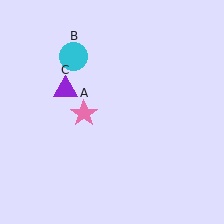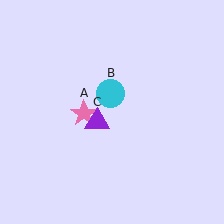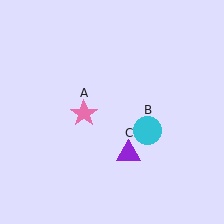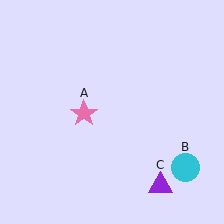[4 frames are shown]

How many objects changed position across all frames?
2 objects changed position: cyan circle (object B), purple triangle (object C).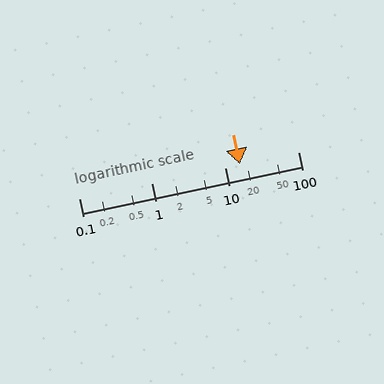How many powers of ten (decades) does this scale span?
The scale spans 3 decades, from 0.1 to 100.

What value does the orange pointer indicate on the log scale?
The pointer indicates approximately 16.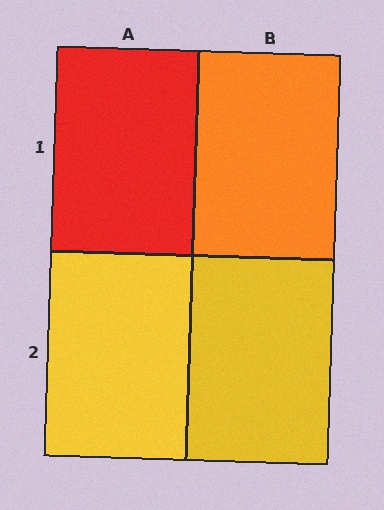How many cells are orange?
1 cell is orange.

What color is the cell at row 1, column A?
Red.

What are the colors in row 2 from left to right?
Yellow, yellow.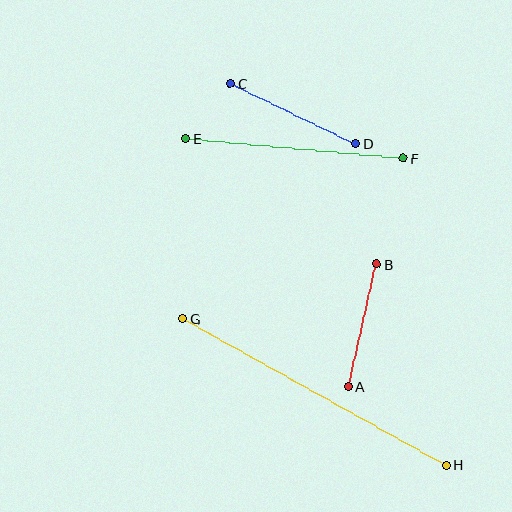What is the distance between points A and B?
The distance is approximately 125 pixels.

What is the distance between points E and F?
The distance is approximately 218 pixels.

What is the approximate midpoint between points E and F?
The midpoint is at approximately (294, 148) pixels.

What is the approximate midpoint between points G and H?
The midpoint is at approximately (315, 392) pixels.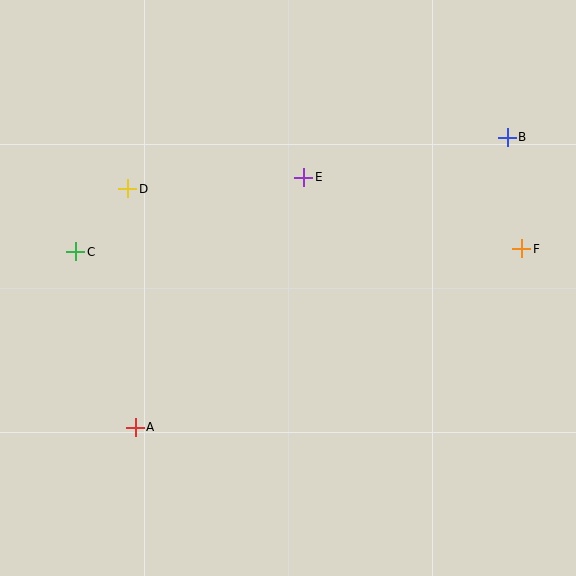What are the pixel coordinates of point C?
Point C is at (76, 252).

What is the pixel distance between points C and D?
The distance between C and D is 82 pixels.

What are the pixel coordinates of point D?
Point D is at (128, 189).